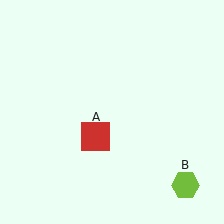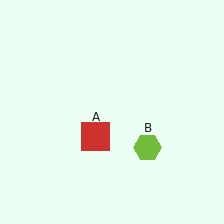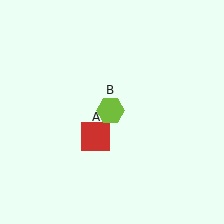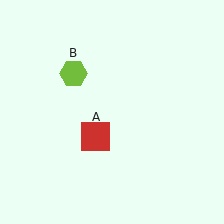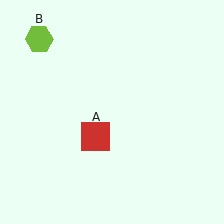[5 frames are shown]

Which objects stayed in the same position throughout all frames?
Red square (object A) remained stationary.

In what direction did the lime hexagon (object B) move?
The lime hexagon (object B) moved up and to the left.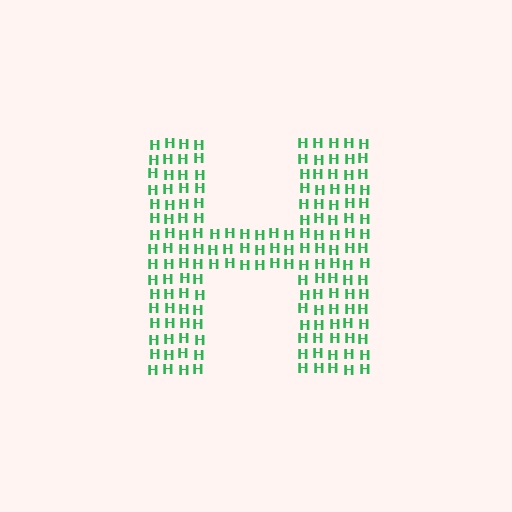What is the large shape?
The large shape is the letter H.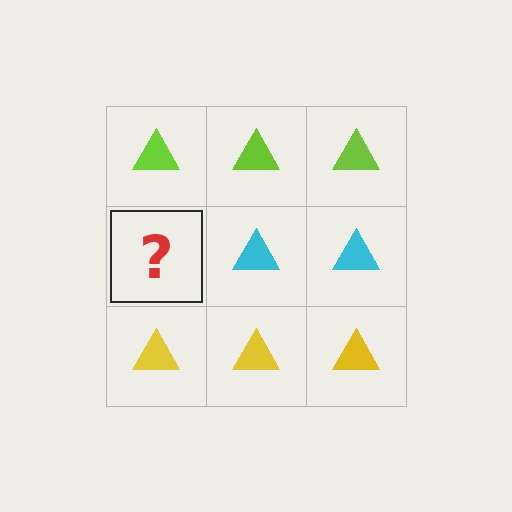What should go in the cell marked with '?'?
The missing cell should contain a cyan triangle.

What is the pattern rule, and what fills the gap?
The rule is that each row has a consistent color. The gap should be filled with a cyan triangle.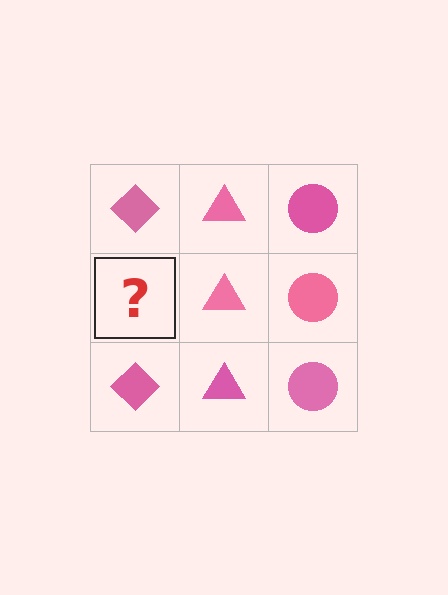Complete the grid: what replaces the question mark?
The question mark should be replaced with a pink diamond.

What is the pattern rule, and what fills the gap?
The rule is that each column has a consistent shape. The gap should be filled with a pink diamond.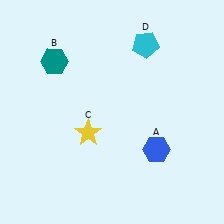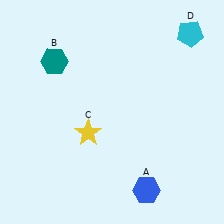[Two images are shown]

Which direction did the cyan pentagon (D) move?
The cyan pentagon (D) moved right.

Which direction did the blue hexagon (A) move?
The blue hexagon (A) moved down.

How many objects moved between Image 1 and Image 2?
2 objects moved between the two images.